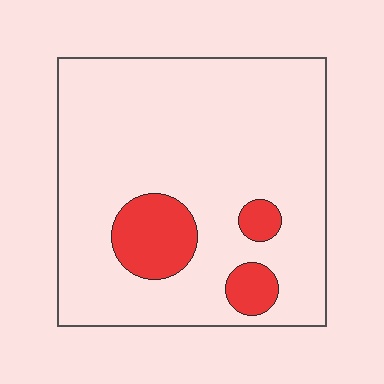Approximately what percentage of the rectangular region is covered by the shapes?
Approximately 15%.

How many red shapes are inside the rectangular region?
3.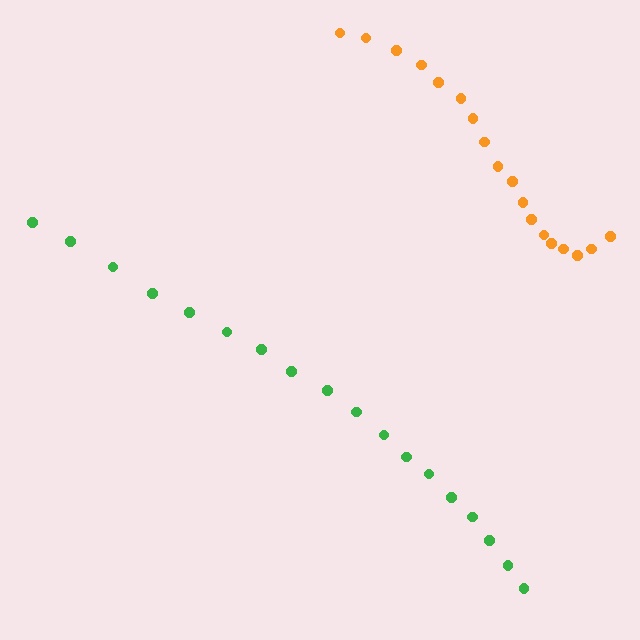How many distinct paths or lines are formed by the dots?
There are 2 distinct paths.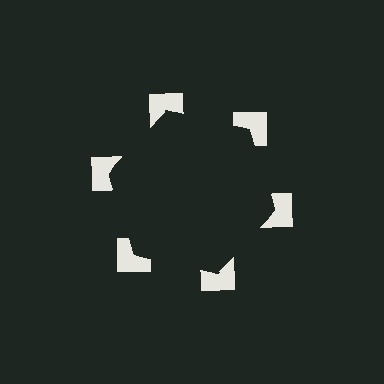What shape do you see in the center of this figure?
An illusory hexagon — its edges are inferred from the aligned wedge cuts in the notched squares, not physically drawn.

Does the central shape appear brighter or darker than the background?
It typically appears slightly darker than the background, even though no actual brightness change is drawn.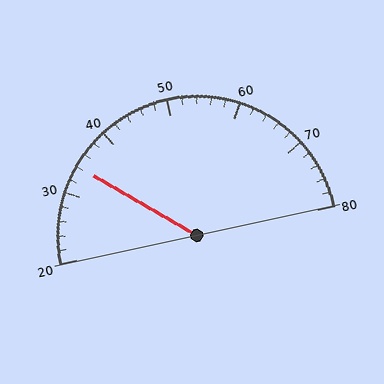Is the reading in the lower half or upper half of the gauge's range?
The reading is in the lower half of the range (20 to 80).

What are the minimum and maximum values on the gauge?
The gauge ranges from 20 to 80.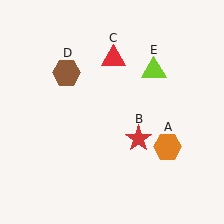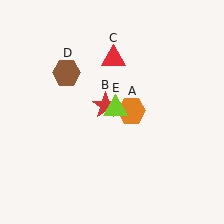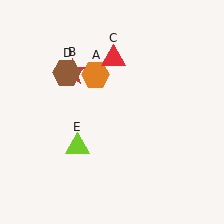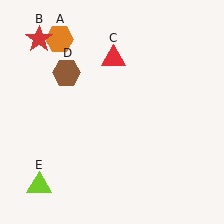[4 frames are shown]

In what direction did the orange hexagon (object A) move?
The orange hexagon (object A) moved up and to the left.